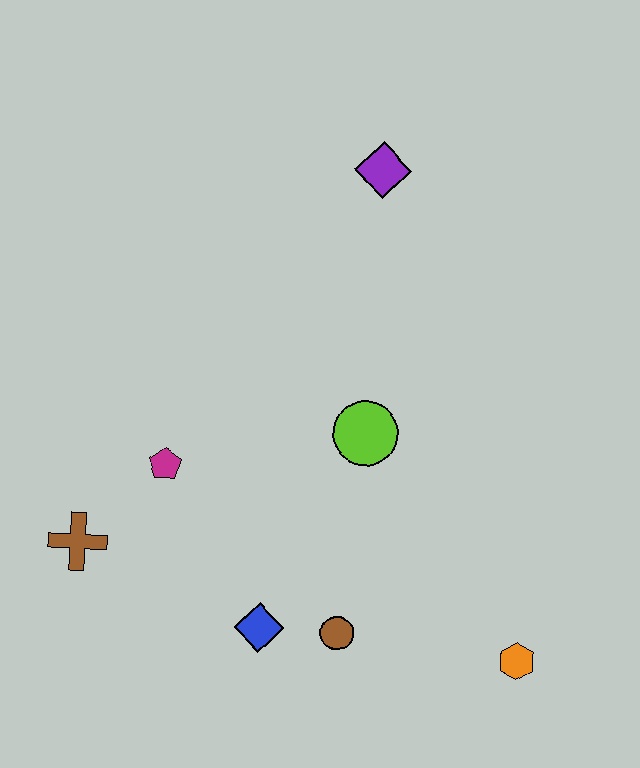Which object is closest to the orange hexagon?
The brown circle is closest to the orange hexagon.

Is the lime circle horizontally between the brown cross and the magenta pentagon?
No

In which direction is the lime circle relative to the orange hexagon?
The lime circle is above the orange hexagon.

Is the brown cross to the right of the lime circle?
No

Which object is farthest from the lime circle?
The brown cross is farthest from the lime circle.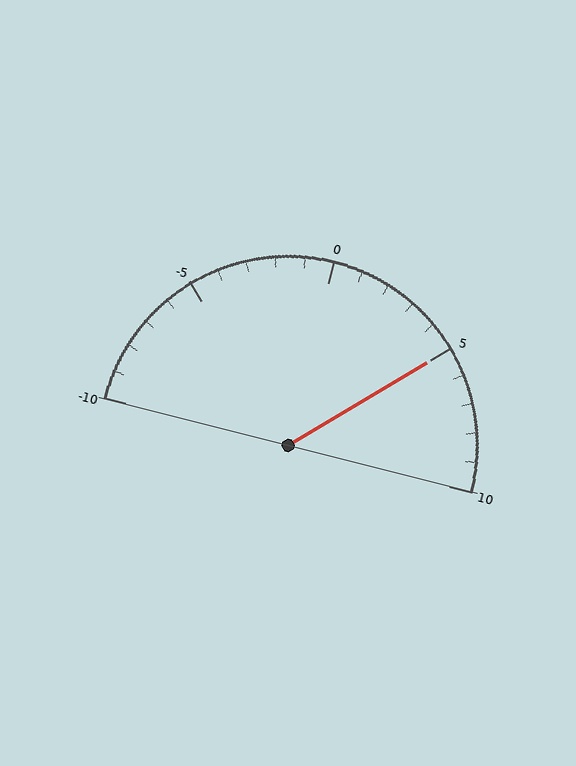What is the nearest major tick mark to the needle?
The nearest major tick mark is 5.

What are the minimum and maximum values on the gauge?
The gauge ranges from -10 to 10.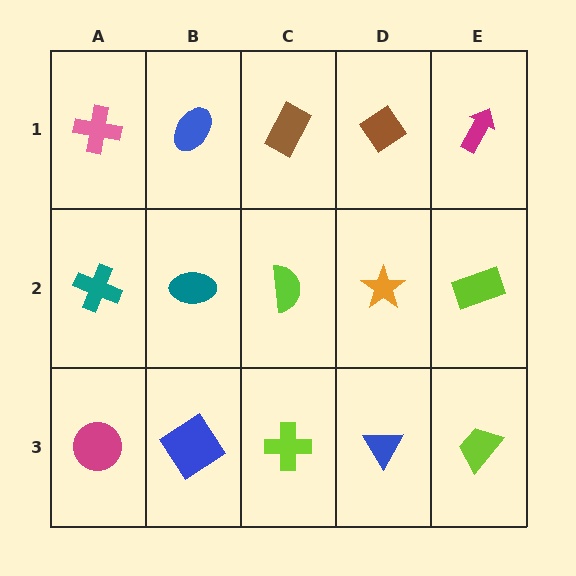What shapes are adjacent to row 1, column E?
A lime rectangle (row 2, column E), a brown diamond (row 1, column D).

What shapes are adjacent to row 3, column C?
A lime semicircle (row 2, column C), a blue diamond (row 3, column B), a blue triangle (row 3, column D).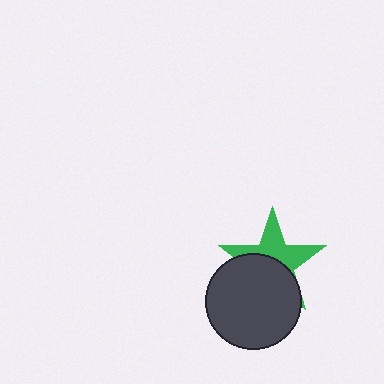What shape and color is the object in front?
The object in front is a dark gray circle.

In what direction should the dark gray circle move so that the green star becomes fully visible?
The dark gray circle should move down. That is the shortest direction to clear the overlap and leave the green star fully visible.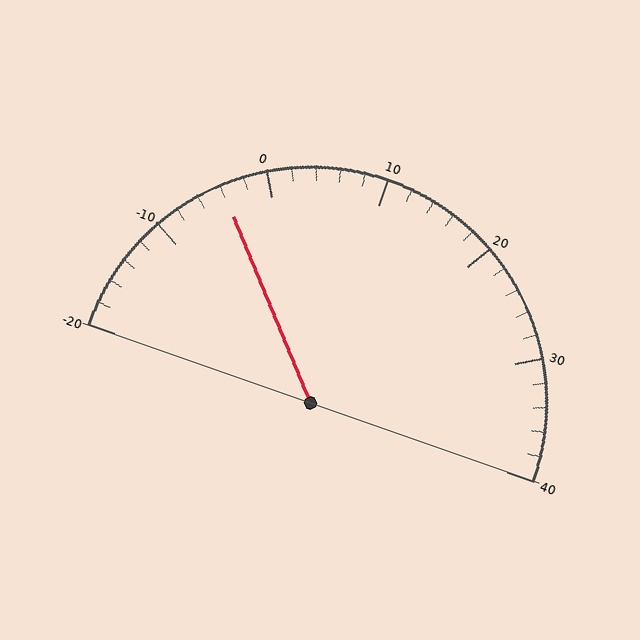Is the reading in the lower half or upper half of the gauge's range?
The reading is in the lower half of the range (-20 to 40).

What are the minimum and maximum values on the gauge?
The gauge ranges from -20 to 40.